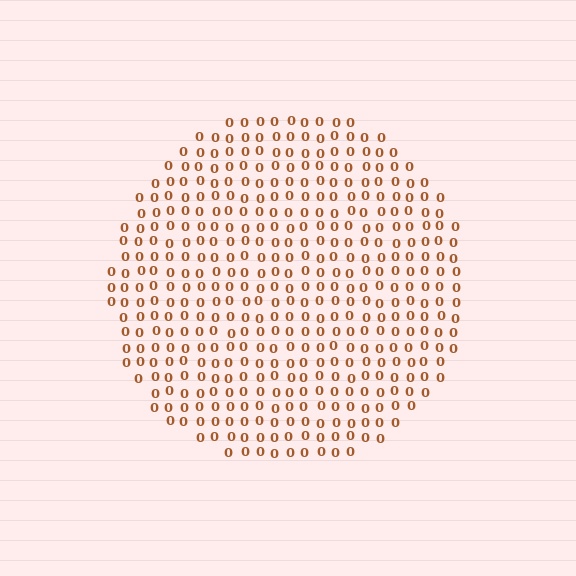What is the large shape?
The large shape is a circle.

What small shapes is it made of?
It is made of small digit 0's.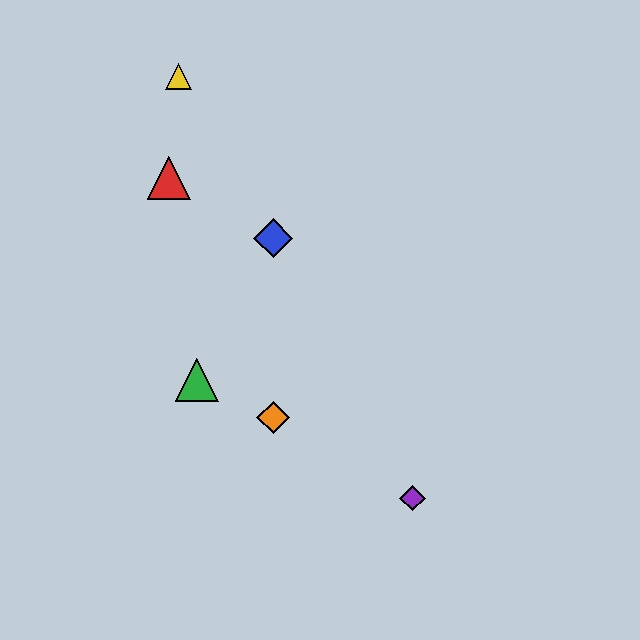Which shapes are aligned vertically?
The blue diamond, the orange diamond are aligned vertically.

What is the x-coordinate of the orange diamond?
The orange diamond is at x≈273.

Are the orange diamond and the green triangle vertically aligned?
No, the orange diamond is at x≈273 and the green triangle is at x≈197.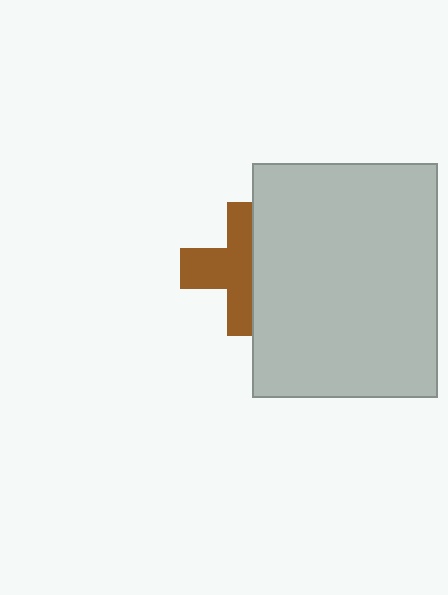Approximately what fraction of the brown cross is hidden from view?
Roughly 44% of the brown cross is hidden behind the light gray rectangle.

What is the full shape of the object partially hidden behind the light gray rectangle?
The partially hidden object is a brown cross.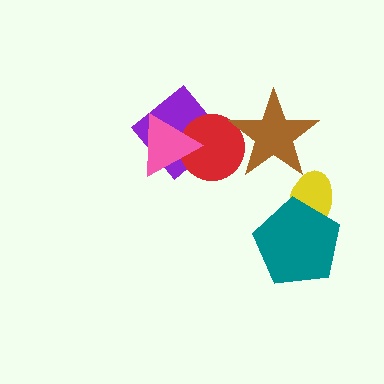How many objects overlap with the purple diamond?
2 objects overlap with the purple diamond.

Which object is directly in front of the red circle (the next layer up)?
The brown star is directly in front of the red circle.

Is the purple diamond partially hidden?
Yes, it is partially covered by another shape.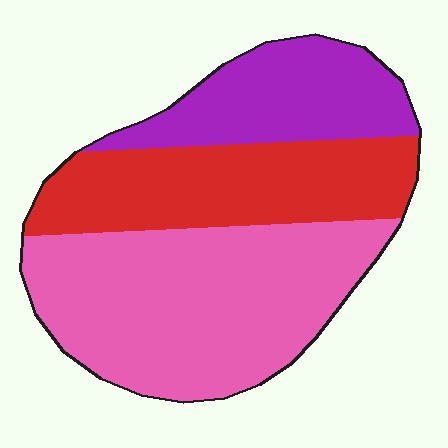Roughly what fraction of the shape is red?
Red covers 30% of the shape.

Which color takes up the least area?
Purple, at roughly 20%.